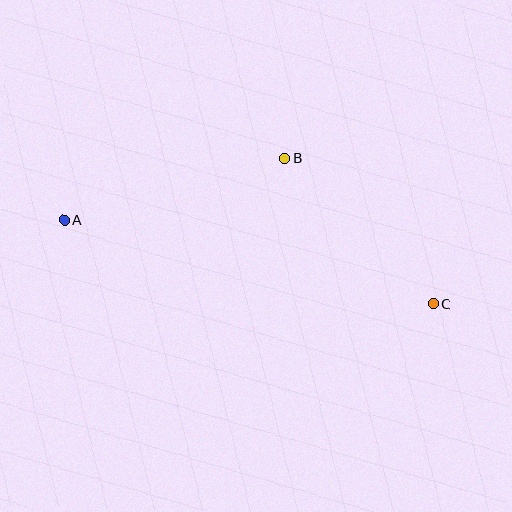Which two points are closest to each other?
Points B and C are closest to each other.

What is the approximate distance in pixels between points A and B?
The distance between A and B is approximately 230 pixels.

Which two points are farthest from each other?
Points A and C are farthest from each other.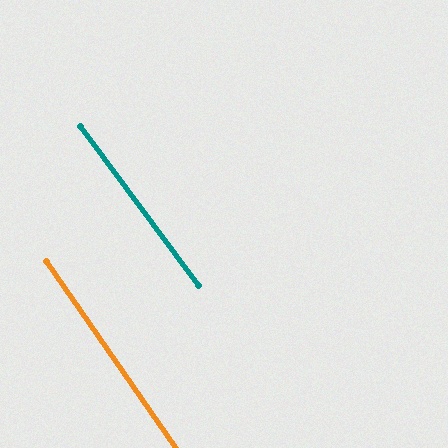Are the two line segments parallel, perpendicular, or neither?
Parallel — their directions differ by only 1.7°.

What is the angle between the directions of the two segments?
Approximately 2 degrees.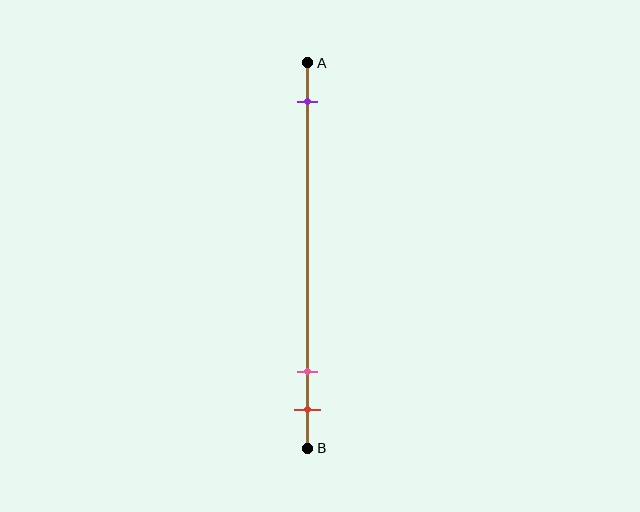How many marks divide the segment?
There are 3 marks dividing the segment.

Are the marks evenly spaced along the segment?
No, the marks are not evenly spaced.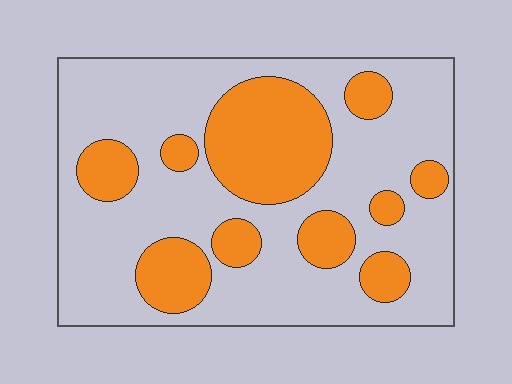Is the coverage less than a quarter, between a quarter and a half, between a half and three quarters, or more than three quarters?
Between a quarter and a half.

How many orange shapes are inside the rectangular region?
10.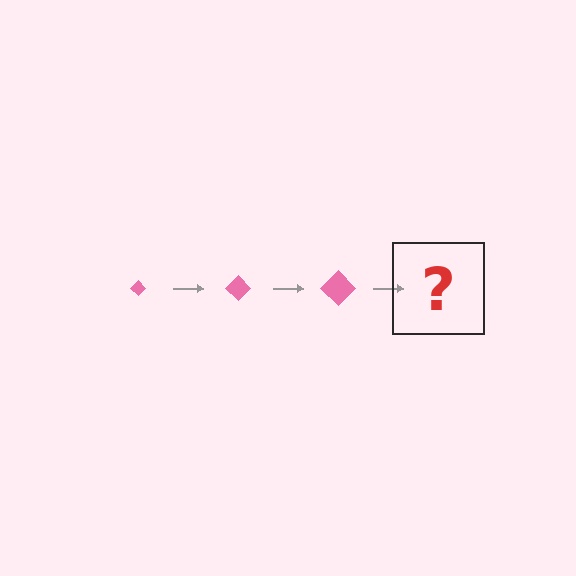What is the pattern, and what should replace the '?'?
The pattern is that the diamond gets progressively larger each step. The '?' should be a pink diamond, larger than the previous one.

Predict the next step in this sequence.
The next step is a pink diamond, larger than the previous one.